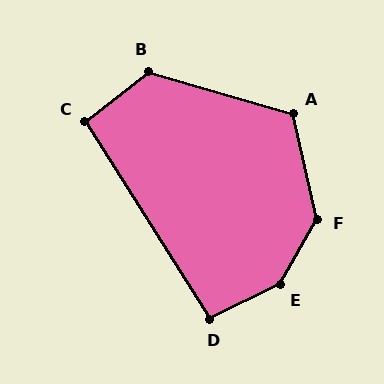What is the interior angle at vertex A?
Approximately 119 degrees (obtuse).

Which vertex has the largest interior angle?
E, at approximately 145 degrees.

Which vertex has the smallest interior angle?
C, at approximately 96 degrees.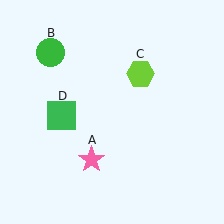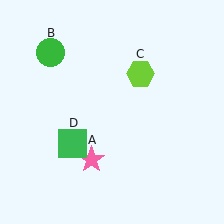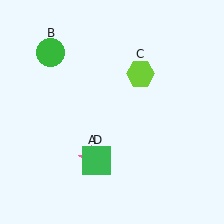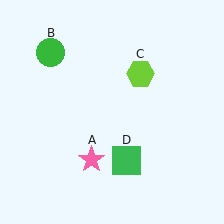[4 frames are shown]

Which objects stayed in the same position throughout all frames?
Pink star (object A) and green circle (object B) and lime hexagon (object C) remained stationary.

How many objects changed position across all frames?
1 object changed position: green square (object D).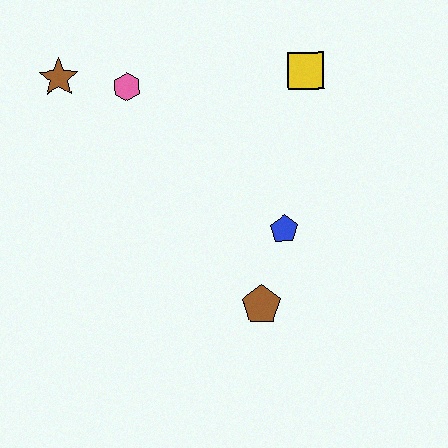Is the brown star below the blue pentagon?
No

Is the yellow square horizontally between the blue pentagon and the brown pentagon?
No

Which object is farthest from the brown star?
The brown pentagon is farthest from the brown star.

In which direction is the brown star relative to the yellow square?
The brown star is to the left of the yellow square.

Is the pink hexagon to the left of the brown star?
No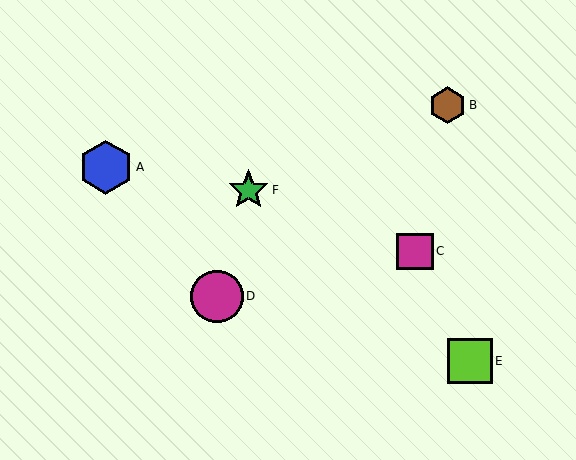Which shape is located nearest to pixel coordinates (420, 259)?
The magenta square (labeled C) at (415, 251) is nearest to that location.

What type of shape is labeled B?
Shape B is a brown hexagon.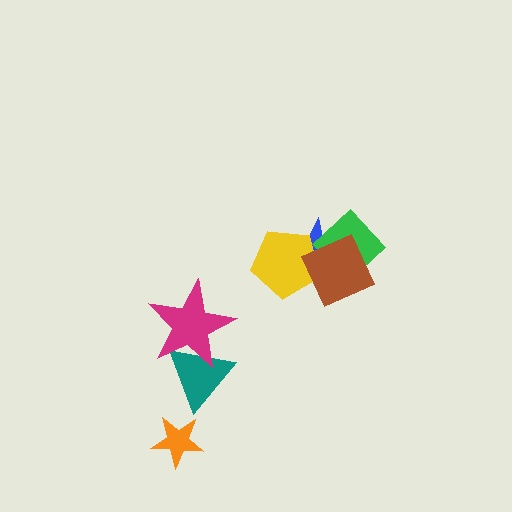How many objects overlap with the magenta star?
1 object overlaps with the magenta star.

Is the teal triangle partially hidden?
Yes, it is partially covered by another shape.